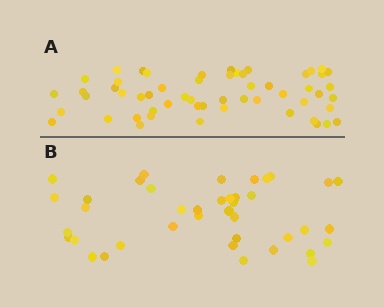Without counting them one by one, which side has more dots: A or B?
Region A (the top region) has more dots.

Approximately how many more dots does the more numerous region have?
Region A has approximately 15 more dots than region B.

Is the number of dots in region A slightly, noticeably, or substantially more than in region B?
Region A has noticeably more, but not dramatically so. The ratio is roughly 1.4 to 1.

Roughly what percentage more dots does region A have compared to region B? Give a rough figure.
About 40% more.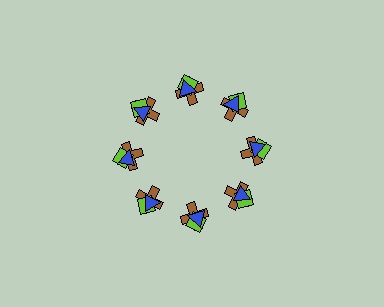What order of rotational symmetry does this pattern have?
This pattern has 8-fold rotational symmetry.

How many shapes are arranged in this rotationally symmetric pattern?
There are 24 shapes, arranged in 8 groups of 3.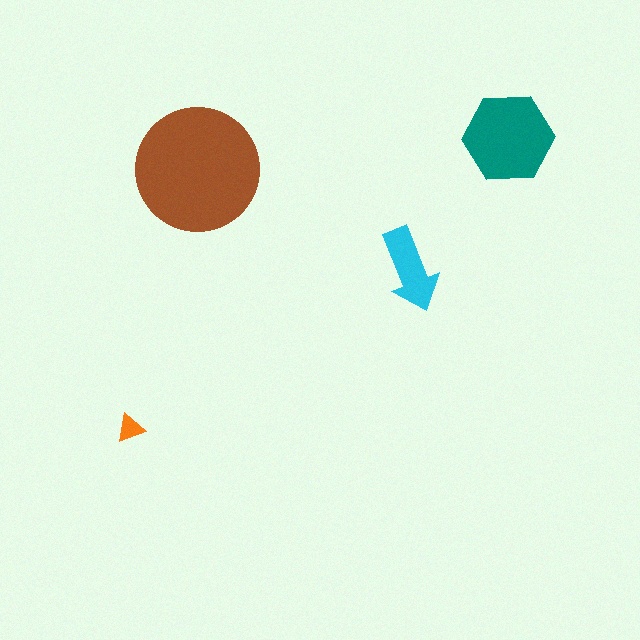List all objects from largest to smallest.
The brown circle, the teal hexagon, the cyan arrow, the orange triangle.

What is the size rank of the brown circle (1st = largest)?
1st.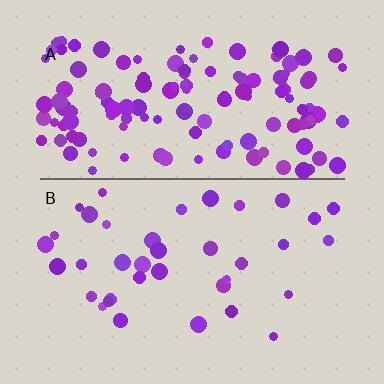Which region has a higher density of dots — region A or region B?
A (the top).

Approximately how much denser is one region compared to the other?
Approximately 3.4× — region A over region B.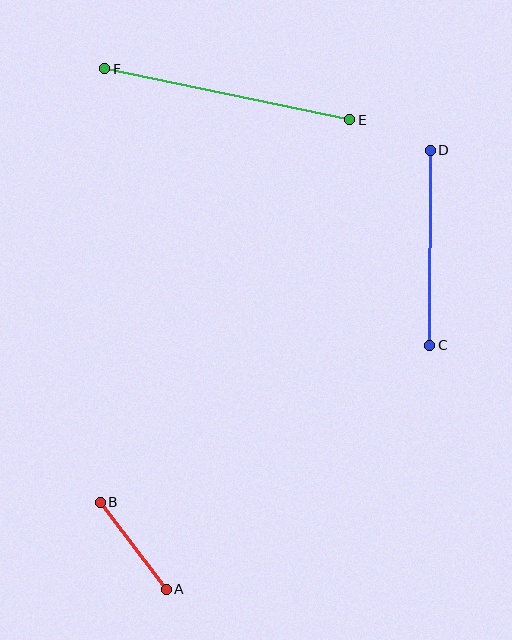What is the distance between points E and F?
The distance is approximately 250 pixels.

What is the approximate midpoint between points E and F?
The midpoint is at approximately (227, 94) pixels.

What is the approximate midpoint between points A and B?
The midpoint is at approximately (133, 546) pixels.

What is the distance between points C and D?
The distance is approximately 195 pixels.